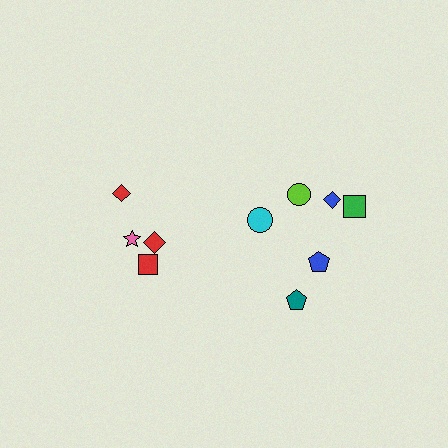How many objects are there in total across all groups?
There are 10 objects.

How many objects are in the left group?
There are 4 objects.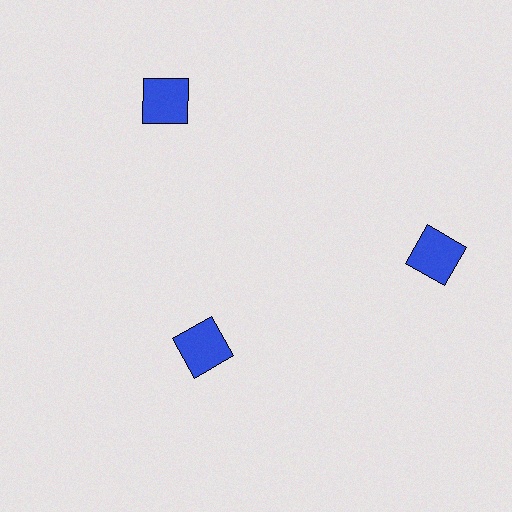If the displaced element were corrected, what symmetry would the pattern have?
It would have 3-fold rotational symmetry — the pattern would map onto itself every 120 degrees.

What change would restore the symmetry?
The symmetry would be restored by moving it outward, back onto the ring so that all 3 squares sit at equal angles and equal distance from the center.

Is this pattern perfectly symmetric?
No. The 3 blue squares are arranged in a ring, but one element near the 7 o'clock position is pulled inward toward the center, breaking the 3-fold rotational symmetry.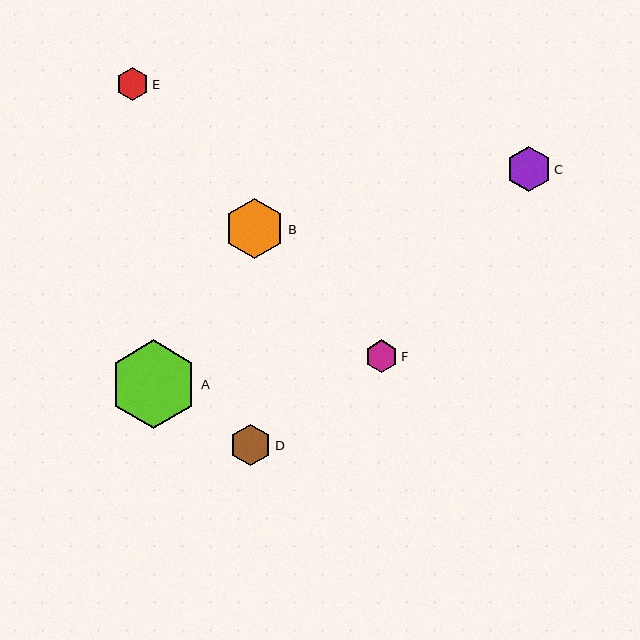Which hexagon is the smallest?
Hexagon F is the smallest with a size of approximately 32 pixels.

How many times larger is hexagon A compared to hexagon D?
Hexagon A is approximately 2.1 times the size of hexagon D.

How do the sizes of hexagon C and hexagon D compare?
Hexagon C and hexagon D are approximately the same size.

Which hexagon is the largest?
Hexagon A is the largest with a size of approximately 88 pixels.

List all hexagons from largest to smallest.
From largest to smallest: A, B, C, D, E, F.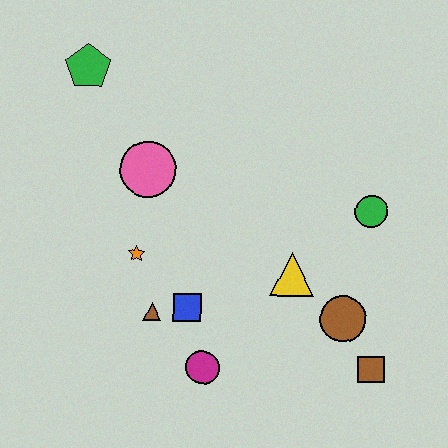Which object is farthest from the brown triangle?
The green pentagon is farthest from the brown triangle.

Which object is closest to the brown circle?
The brown square is closest to the brown circle.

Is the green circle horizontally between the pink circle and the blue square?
No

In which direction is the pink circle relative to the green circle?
The pink circle is to the left of the green circle.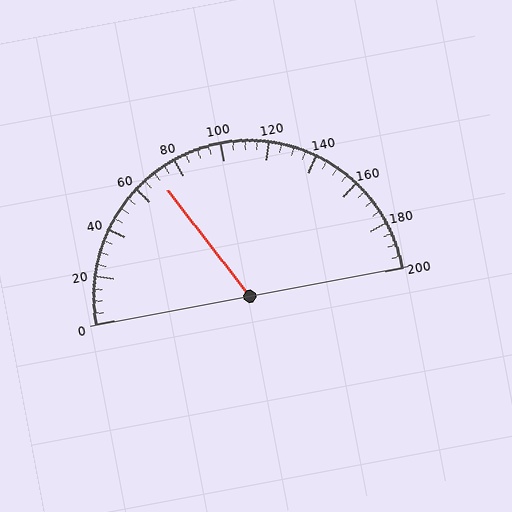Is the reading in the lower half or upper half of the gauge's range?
The reading is in the lower half of the range (0 to 200).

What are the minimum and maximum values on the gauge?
The gauge ranges from 0 to 200.